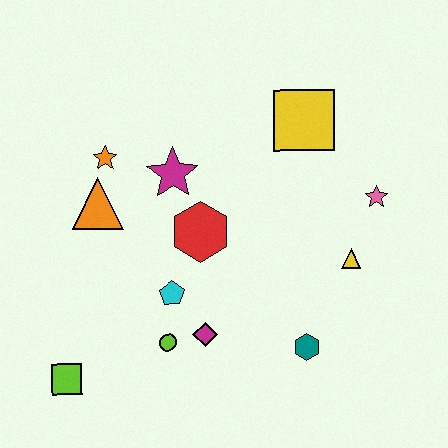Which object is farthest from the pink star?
The lime square is farthest from the pink star.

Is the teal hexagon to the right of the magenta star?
Yes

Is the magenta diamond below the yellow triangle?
Yes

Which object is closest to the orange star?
The orange triangle is closest to the orange star.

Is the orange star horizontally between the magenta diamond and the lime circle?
No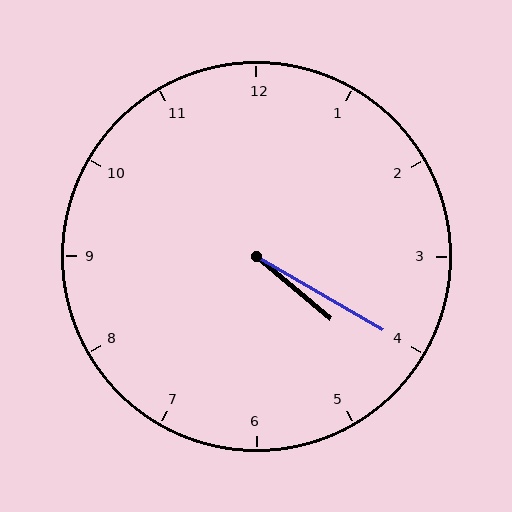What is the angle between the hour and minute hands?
Approximately 10 degrees.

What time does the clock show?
4:20.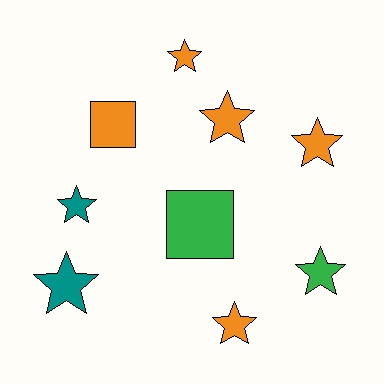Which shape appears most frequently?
Star, with 7 objects.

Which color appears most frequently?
Orange, with 5 objects.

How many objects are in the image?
There are 9 objects.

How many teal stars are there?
There are 2 teal stars.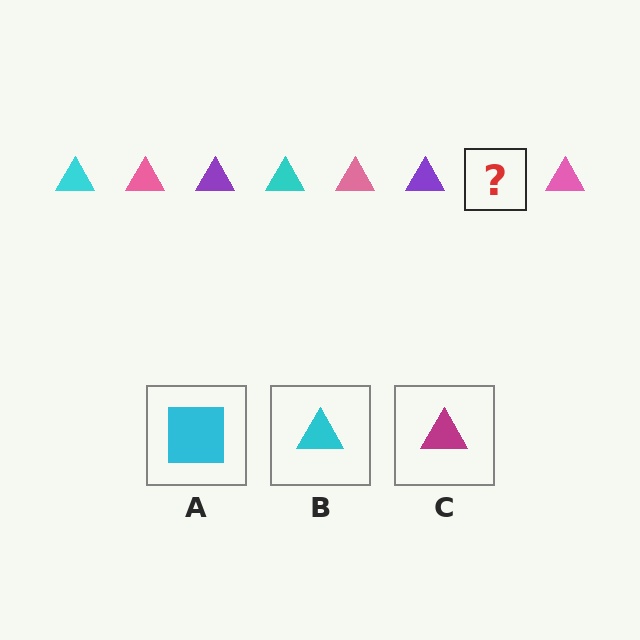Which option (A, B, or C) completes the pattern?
B.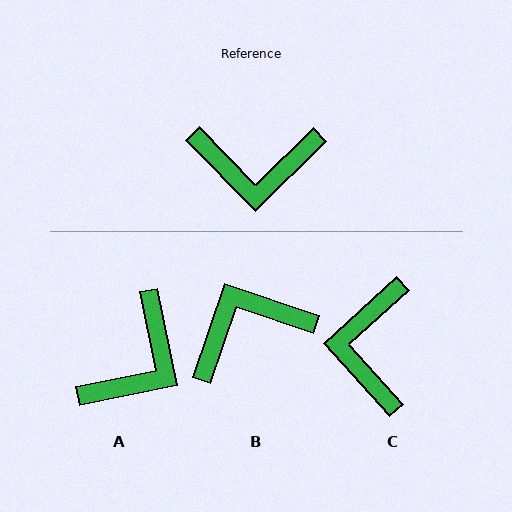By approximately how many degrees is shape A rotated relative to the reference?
Approximately 57 degrees counter-clockwise.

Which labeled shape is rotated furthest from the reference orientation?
B, about 153 degrees away.